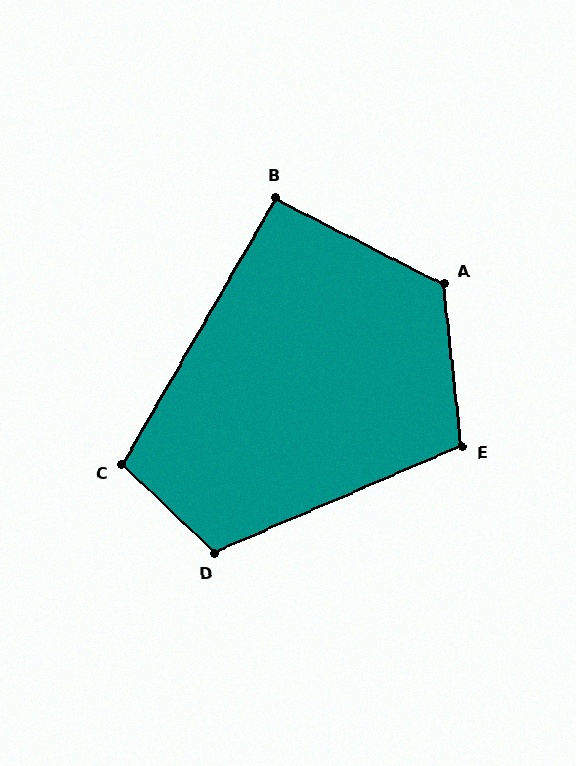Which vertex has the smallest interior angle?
B, at approximately 93 degrees.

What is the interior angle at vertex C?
Approximately 104 degrees (obtuse).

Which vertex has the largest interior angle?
A, at approximately 123 degrees.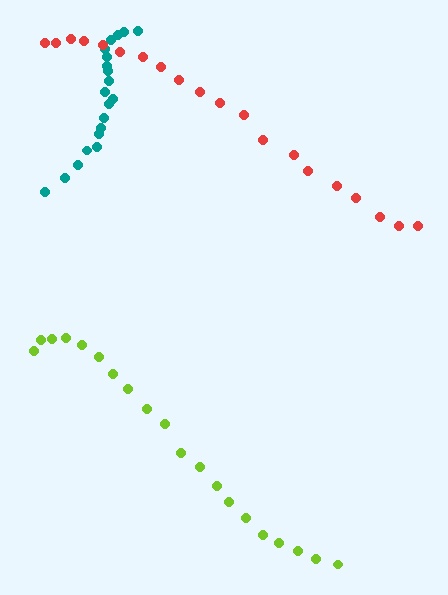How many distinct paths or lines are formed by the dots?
There are 3 distinct paths.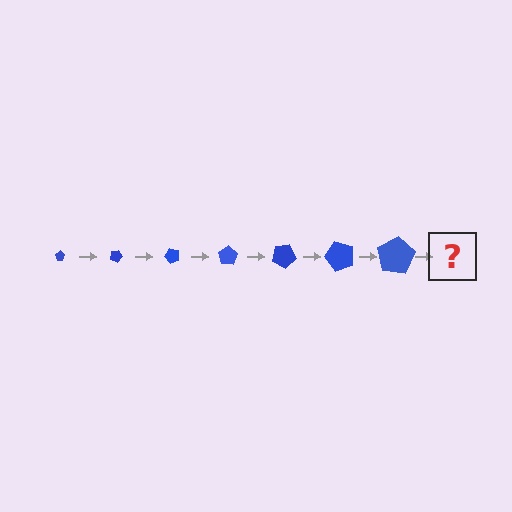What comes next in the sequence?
The next element should be a pentagon, larger than the previous one and rotated 175 degrees from the start.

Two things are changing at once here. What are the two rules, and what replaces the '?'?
The two rules are that the pentagon grows larger each step and it rotates 25 degrees each step. The '?' should be a pentagon, larger than the previous one and rotated 175 degrees from the start.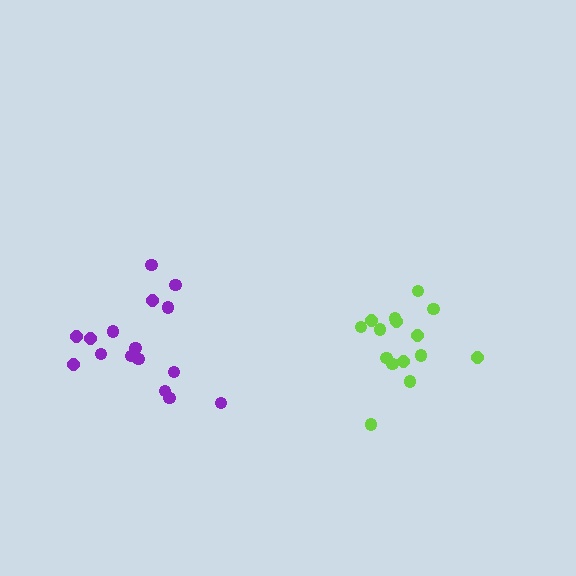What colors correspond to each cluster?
The clusters are colored: lime, purple.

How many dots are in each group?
Group 1: 15 dots, Group 2: 16 dots (31 total).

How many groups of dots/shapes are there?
There are 2 groups.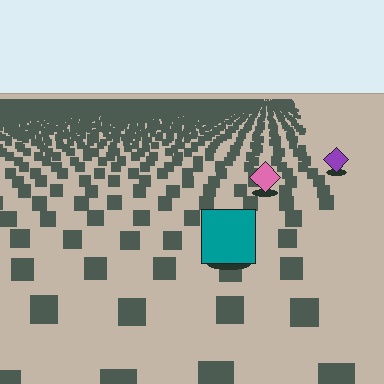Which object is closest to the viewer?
The teal square is closest. The texture marks near it are larger and more spread out.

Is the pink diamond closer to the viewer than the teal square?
No. The teal square is closer — you can tell from the texture gradient: the ground texture is coarser near it.